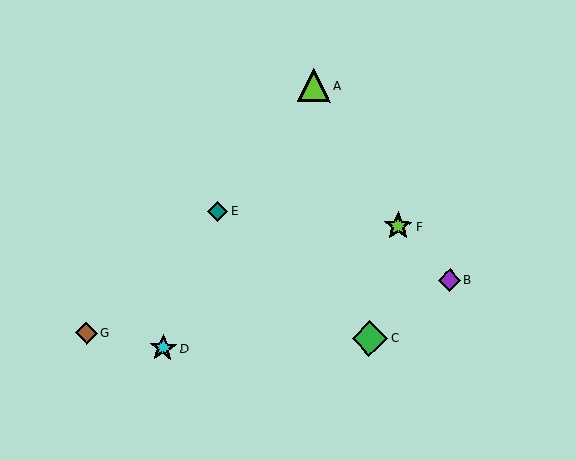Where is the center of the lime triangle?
The center of the lime triangle is at (314, 86).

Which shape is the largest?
The green diamond (labeled C) is the largest.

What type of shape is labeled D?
Shape D is a cyan star.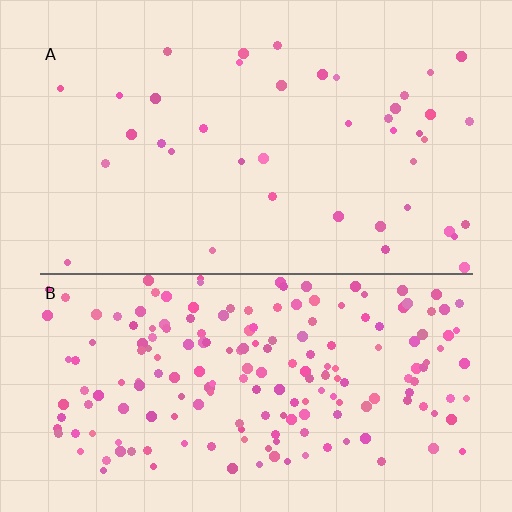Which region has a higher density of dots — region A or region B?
B (the bottom).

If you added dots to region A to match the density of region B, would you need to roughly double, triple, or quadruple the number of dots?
Approximately quadruple.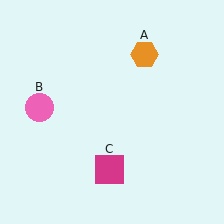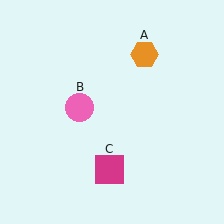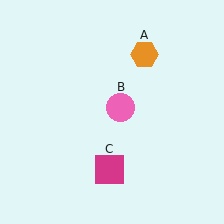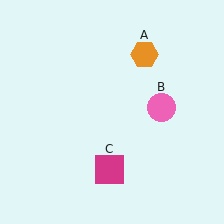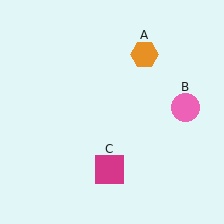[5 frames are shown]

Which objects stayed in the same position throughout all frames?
Orange hexagon (object A) and magenta square (object C) remained stationary.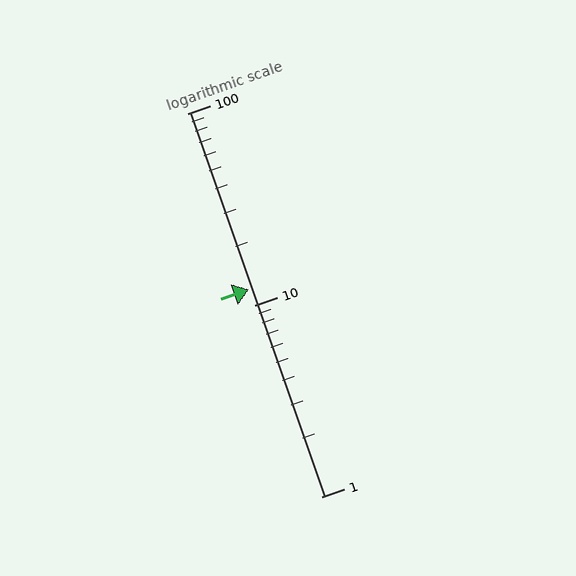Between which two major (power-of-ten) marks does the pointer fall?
The pointer is between 10 and 100.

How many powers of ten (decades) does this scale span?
The scale spans 2 decades, from 1 to 100.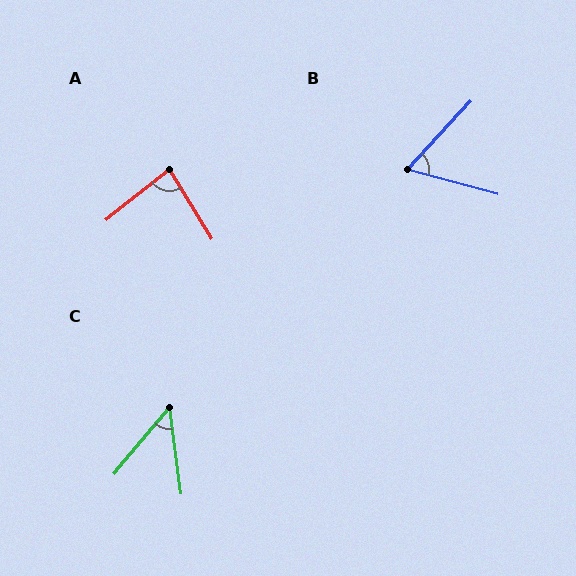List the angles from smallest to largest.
C (48°), B (63°), A (83°).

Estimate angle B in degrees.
Approximately 63 degrees.